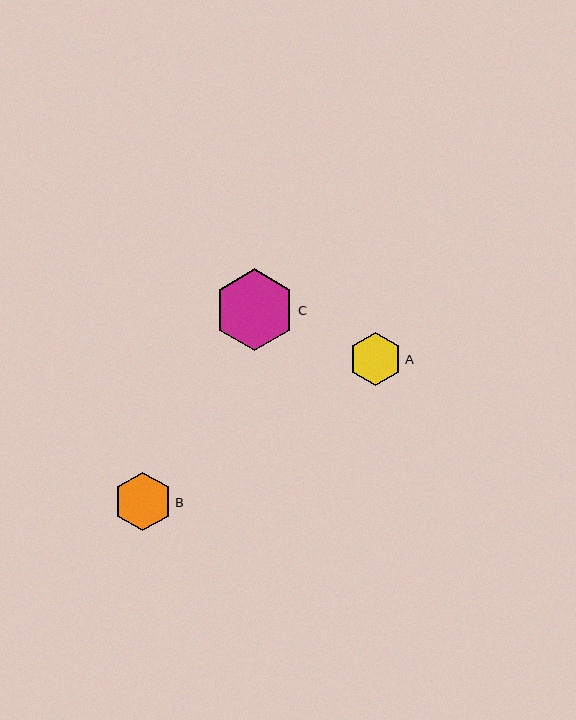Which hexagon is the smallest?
Hexagon A is the smallest with a size of approximately 53 pixels.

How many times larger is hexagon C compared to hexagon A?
Hexagon C is approximately 1.5 times the size of hexagon A.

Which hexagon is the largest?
Hexagon C is the largest with a size of approximately 81 pixels.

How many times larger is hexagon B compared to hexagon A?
Hexagon B is approximately 1.1 times the size of hexagon A.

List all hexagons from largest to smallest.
From largest to smallest: C, B, A.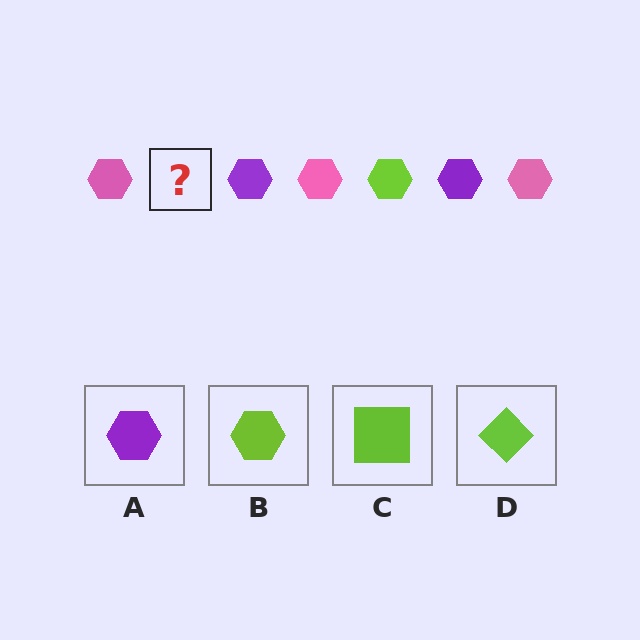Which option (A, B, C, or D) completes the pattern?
B.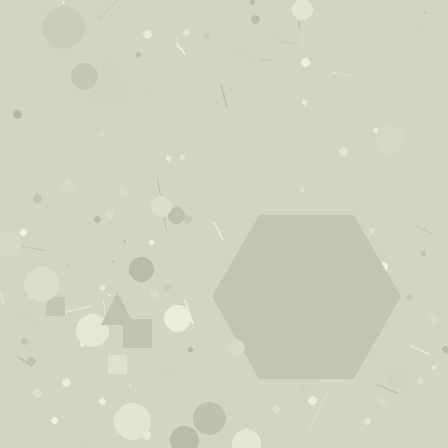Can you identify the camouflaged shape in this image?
The camouflaged shape is a hexagon.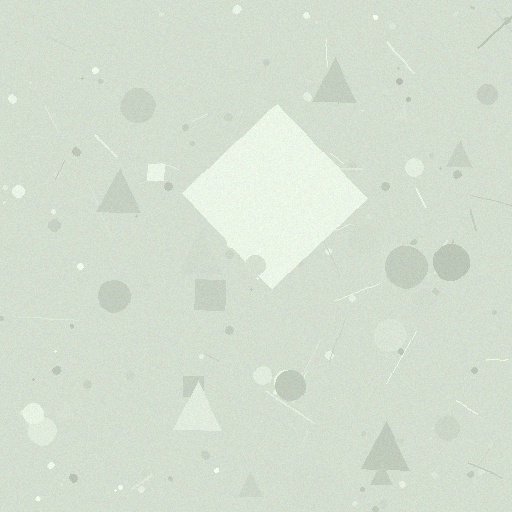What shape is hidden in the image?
A diamond is hidden in the image.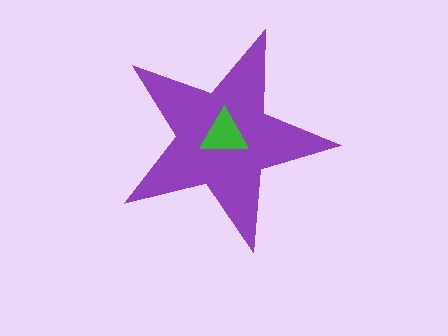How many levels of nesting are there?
2.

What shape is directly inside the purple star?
The green triangle.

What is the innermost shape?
The green triangle.